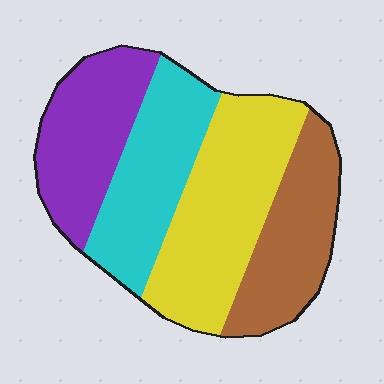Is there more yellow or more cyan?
Yellow.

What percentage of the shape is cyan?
Cyan takes up about one quarter (1/4) of the shape.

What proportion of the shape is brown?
Brown takes up between a sixth and a third of the shape.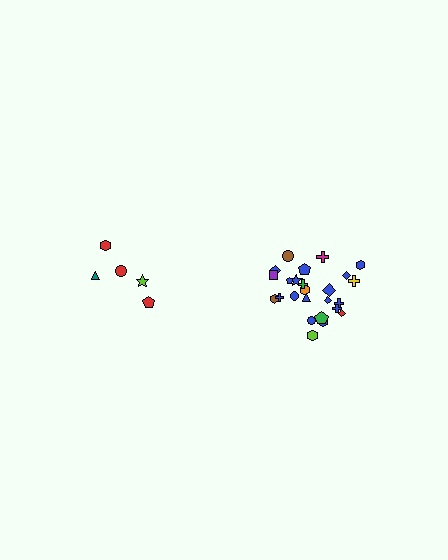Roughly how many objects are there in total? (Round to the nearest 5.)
Roughly 30 objects in total.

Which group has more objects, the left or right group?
The right group.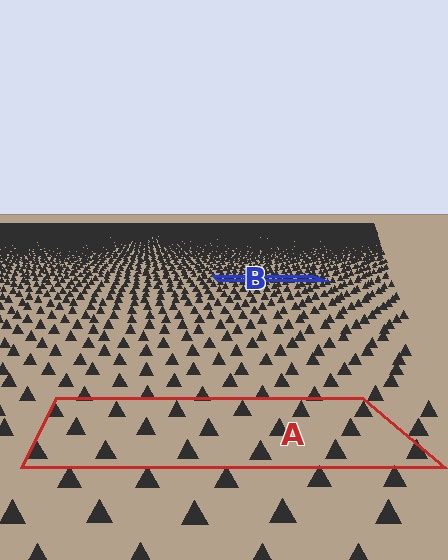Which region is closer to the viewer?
Region A is closer. The texture elements there are larger and more spread out.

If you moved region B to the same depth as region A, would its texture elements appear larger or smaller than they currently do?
They would appear larger. At a closer depth, the same texture elements are projected at a bigger on-screen size.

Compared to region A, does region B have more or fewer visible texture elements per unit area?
Region B has more texture elements per unit area — they are packed more densely because it is farther away.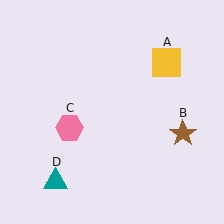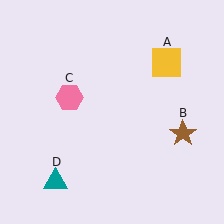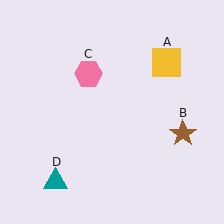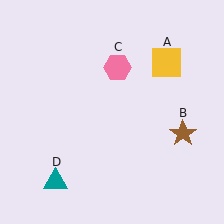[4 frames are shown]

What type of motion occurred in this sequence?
The pink hexagon (object C) rotated clockwise around the center of the scene.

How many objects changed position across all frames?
1 object changed position: pink hexagon (object C).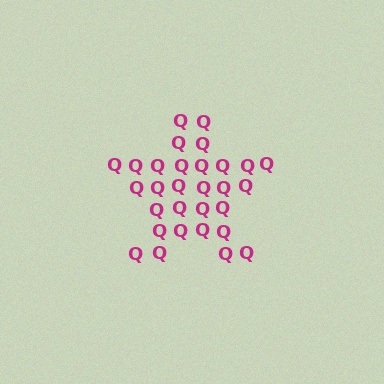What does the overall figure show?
The overall figure shows a star.